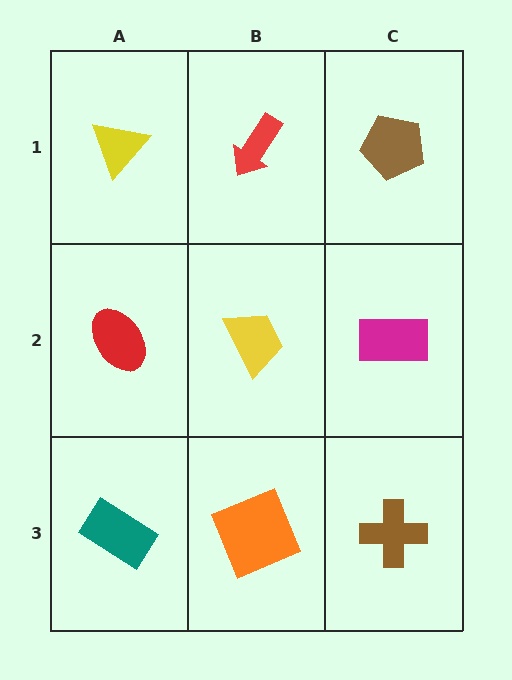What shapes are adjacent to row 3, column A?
A red ellipse (row 2, column A), an orange square (row 3, column B).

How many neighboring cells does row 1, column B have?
3.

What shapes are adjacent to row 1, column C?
A magenta rectangle (row 2, column C), a red arrow (row 1, column B).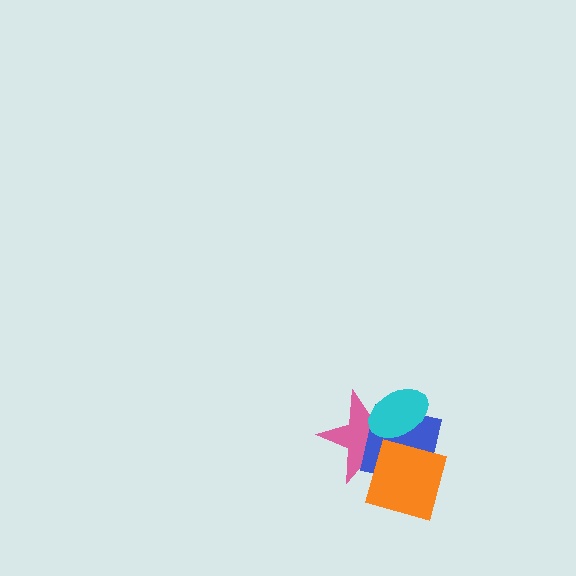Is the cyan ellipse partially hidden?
No, no other shape covers it.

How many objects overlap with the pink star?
3 objects overlap with the pink star.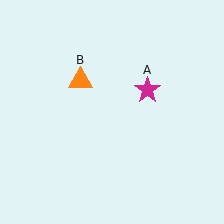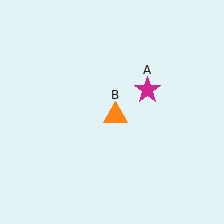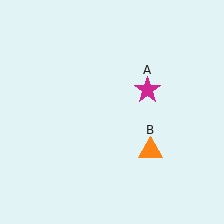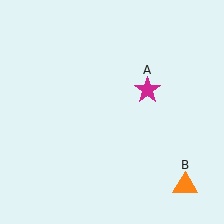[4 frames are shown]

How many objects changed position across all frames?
1 object changed position: orange triangle (object B).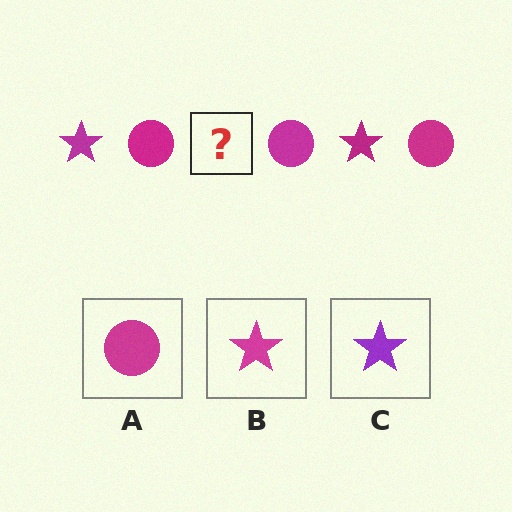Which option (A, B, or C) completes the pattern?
B.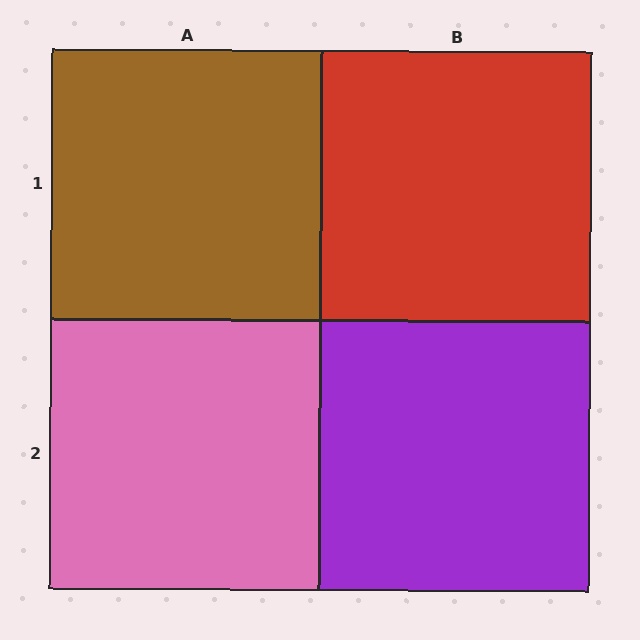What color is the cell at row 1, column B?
Red.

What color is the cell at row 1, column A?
Brown.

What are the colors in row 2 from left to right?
Pink, purple.